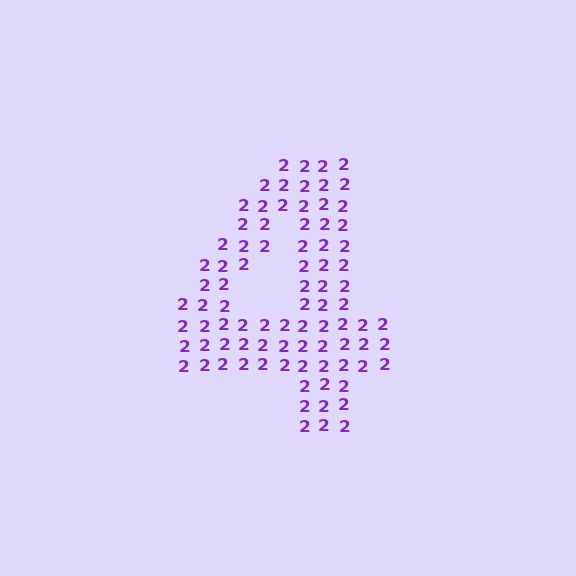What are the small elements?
The small elements are digit 2's.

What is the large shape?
The large shape is the digit 4.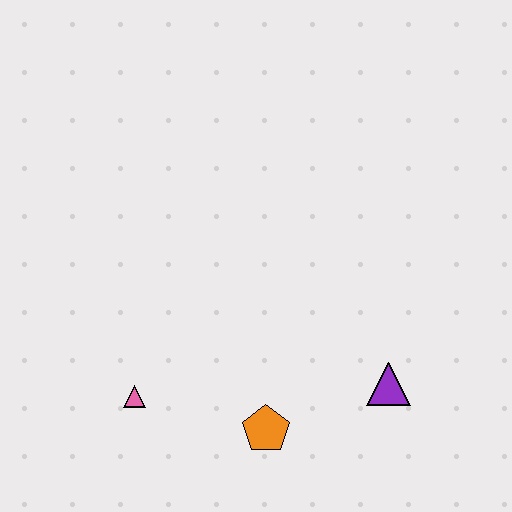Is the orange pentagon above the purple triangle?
No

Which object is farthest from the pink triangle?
The purple triangle is farthest from the pink triangle.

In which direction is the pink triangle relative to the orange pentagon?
The pink triangle is to the left of the orange pentagon.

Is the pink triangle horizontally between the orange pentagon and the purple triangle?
No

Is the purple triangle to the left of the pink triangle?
No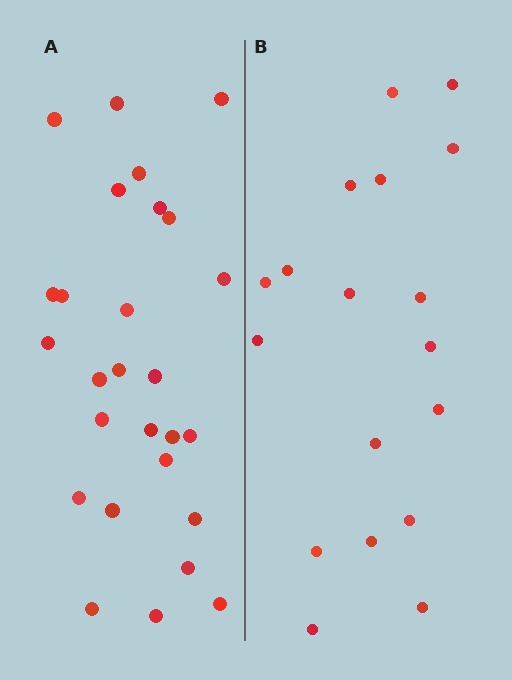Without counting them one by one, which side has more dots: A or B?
Region A (the left region) has more dots.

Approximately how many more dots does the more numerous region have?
Region A has roughly 8 or so more dots than region B.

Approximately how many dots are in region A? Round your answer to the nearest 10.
About 30 dots. (The exact count is 27, which rounds to 30.)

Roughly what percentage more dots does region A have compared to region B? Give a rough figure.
About 50% more.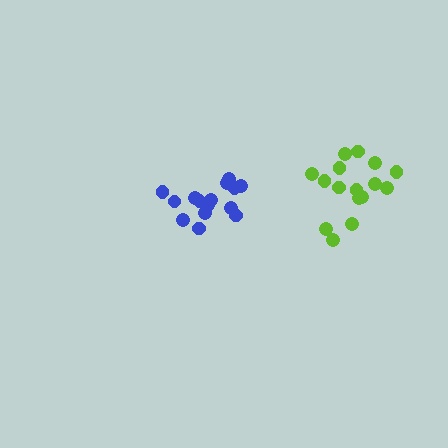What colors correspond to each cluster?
The clusters are colored: blue, lime.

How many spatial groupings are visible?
There are 2 spatial groupings.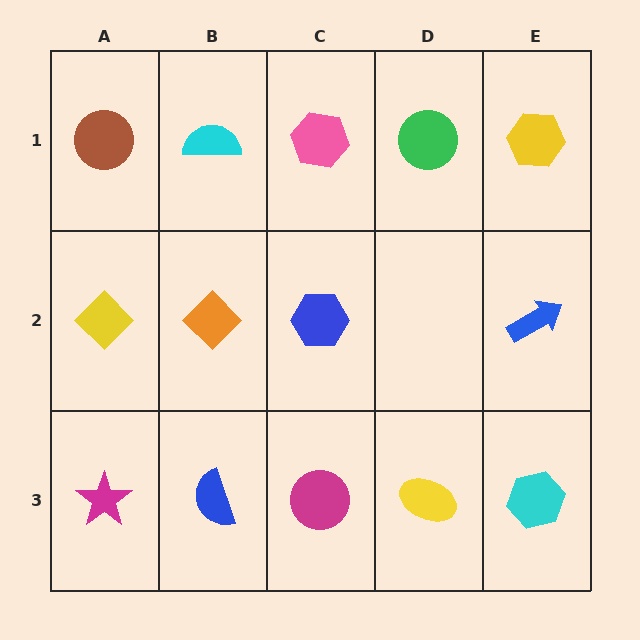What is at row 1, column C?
A pink hexagon.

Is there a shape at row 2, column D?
No, that cell is empty.